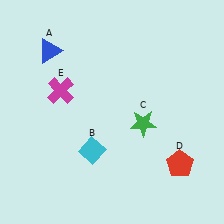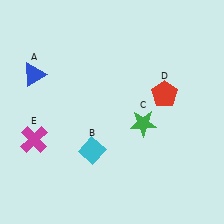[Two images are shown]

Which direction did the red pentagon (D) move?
The red pentagon (D) moved up.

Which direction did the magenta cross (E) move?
The magenta cross (E) moved down.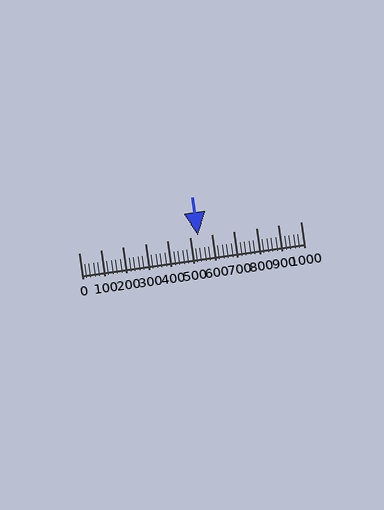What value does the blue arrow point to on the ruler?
The blue arrow points to approximately 540.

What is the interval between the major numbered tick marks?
The major tick marks are spaced 100 units apart.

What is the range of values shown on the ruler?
The ruler shows values from 0 to 1000.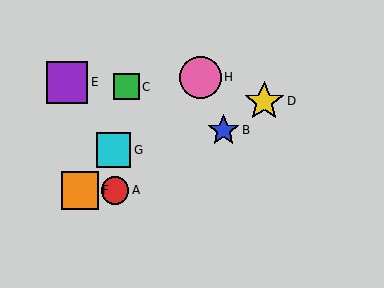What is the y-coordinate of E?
Object E is at y≈82.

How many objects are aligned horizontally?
2 objects (A, F) are aligned horizontally.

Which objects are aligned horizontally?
Objects A, F are aligned horizontally.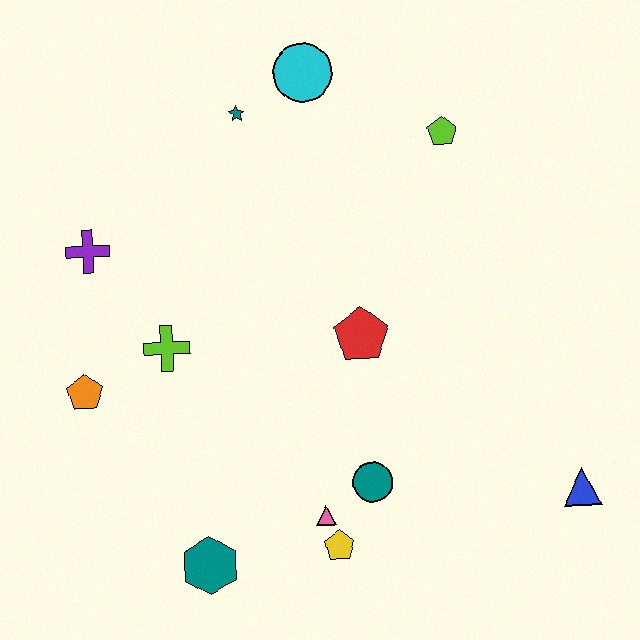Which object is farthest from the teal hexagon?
The cyan circle is farthest from the teal hexagon.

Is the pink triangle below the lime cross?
Yes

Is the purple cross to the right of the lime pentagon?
No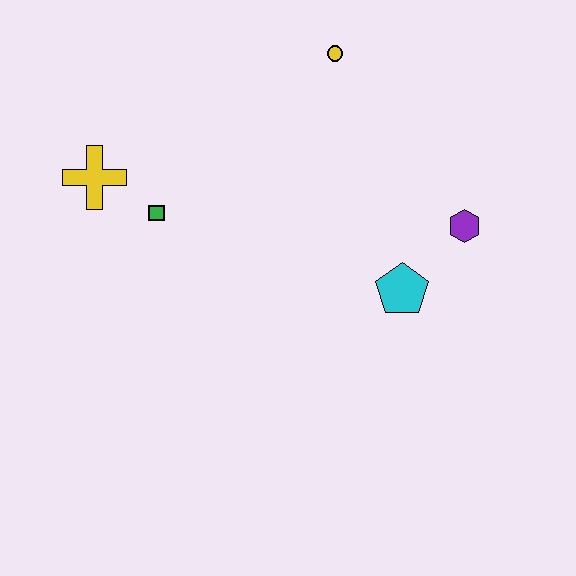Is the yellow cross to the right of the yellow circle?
No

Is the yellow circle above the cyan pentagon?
Yes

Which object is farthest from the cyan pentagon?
The yellow cross is farthest from the cyan pentagon.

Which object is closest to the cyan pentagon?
The purple hexagon is closest to the cyan pentagon.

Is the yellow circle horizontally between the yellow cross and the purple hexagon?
Yes